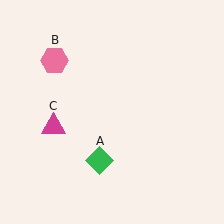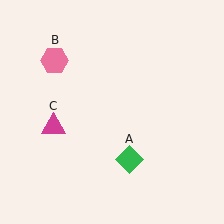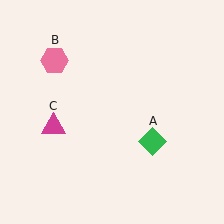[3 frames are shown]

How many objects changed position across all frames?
1 object changed position: green diamond (object A).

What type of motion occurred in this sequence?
The green diamond (object A) rotated counterclockwise around the center of the scene.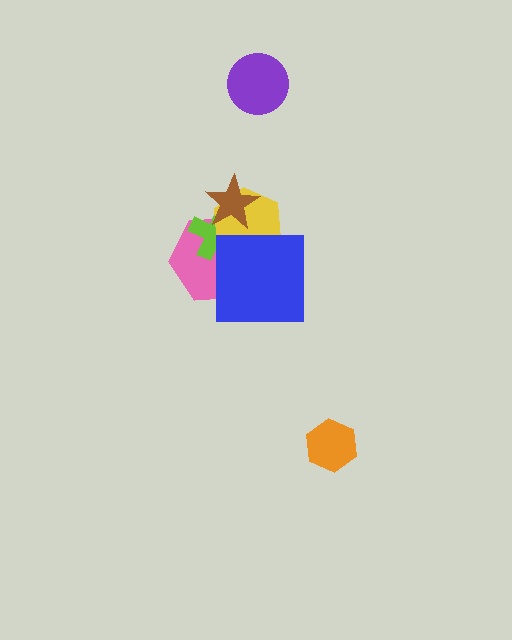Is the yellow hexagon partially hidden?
Yes, it is partially covered by another shape.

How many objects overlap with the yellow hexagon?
4 objects overlap with the yellow hexagon.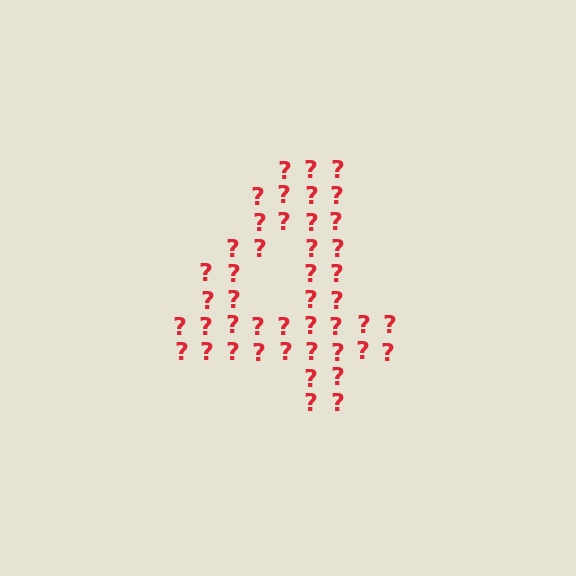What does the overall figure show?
The overall figure shows the digit 4.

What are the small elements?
The small elements are question marks.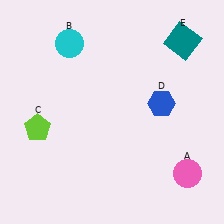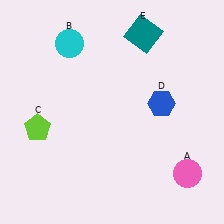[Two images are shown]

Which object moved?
The teal square (E) moved left.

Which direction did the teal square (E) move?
The teal square (E) moved left.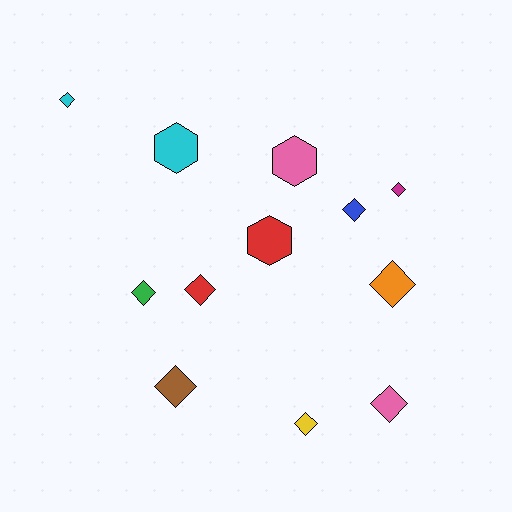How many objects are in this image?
There are 12 objects.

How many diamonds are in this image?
There are 9 diamonds.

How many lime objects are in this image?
There are no lime objects.